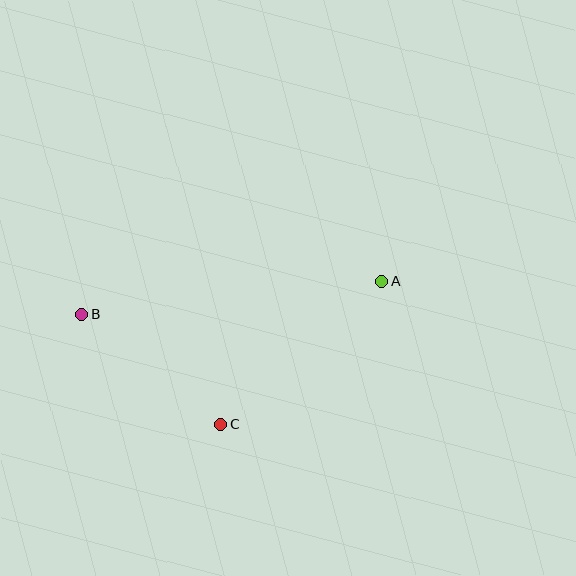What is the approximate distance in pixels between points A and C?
The distance between A and C is approximately 216 pixels.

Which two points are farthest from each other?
Points A and B are farthest from each other.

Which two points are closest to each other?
Points B and C are closest to each other.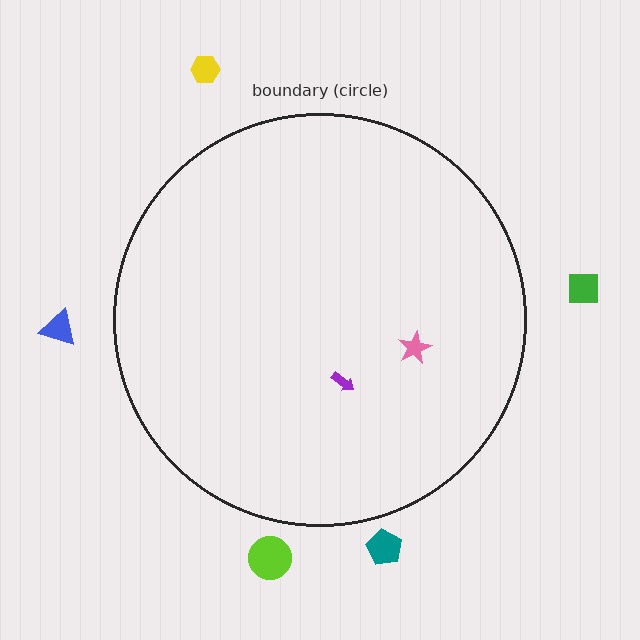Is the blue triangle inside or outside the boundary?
Outside.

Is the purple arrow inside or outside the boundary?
Inside.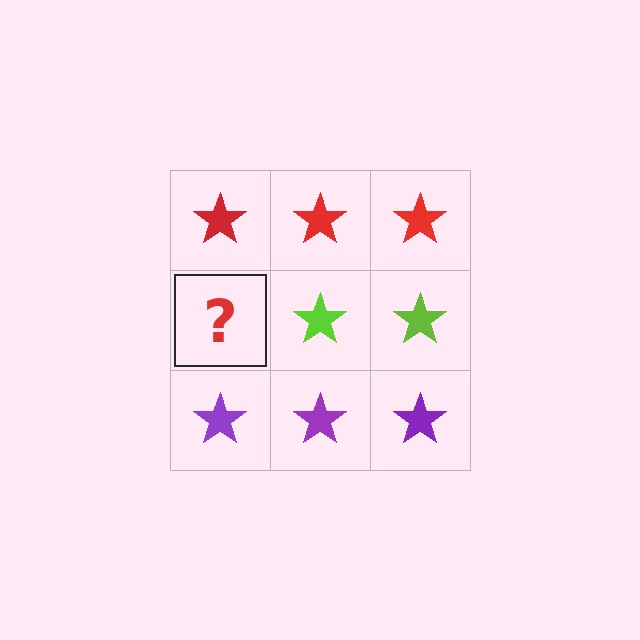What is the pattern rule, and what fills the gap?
The rule is that each row has a consistent color. The gap should be filled with a lime star.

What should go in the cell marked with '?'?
The missing cell should contain a lime star.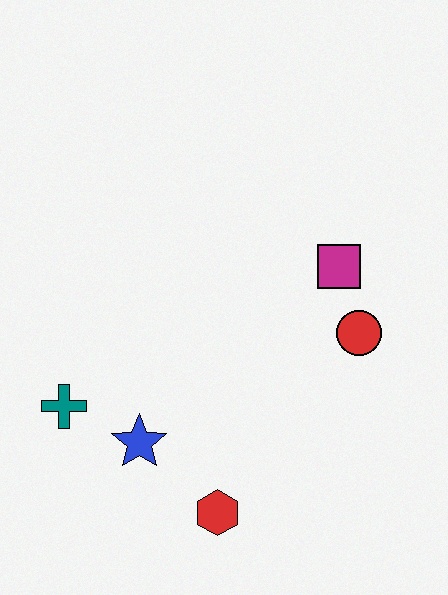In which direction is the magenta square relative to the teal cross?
The magenta square is to the right of the teal cross.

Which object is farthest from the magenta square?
The teal cross is farthest from the magenta square.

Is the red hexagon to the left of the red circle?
Yes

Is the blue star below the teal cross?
Yes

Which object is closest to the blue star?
The teal cross is closest to the blue star.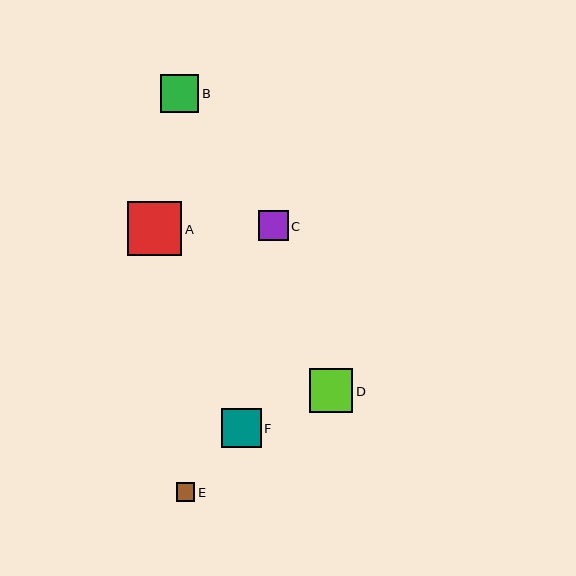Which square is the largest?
Square A is the largest with a size of approximately 54 pixels.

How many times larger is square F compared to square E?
Square F is approximately 2.2 times the size of square E.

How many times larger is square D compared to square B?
Square D is approximately 1.1 times the size of square B.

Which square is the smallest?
Square E is the smallest with a size of approximately 18 pixels.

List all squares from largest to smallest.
From largest to smallest: A, D, F, B, C, E.